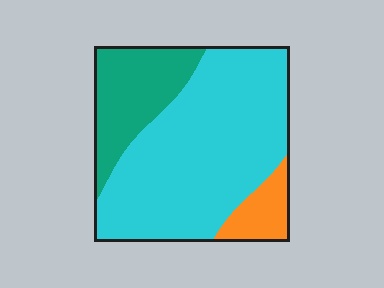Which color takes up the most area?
Cyan, at roughly 65%.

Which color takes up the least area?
Orange, at roughly 10%.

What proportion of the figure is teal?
Teal covers 23% of the figure.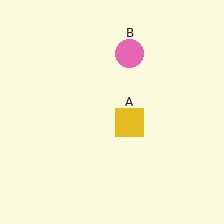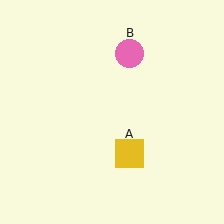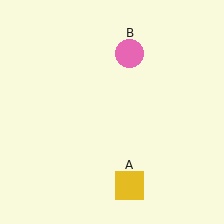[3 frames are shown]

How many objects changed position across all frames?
1 object changed position: yellow square (object A).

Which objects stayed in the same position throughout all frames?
Pink circle (object B) remained stationary.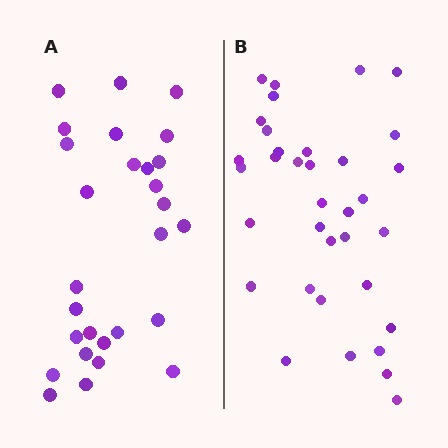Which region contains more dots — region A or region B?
Region B (the right region) has more dots.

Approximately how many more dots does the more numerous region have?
Region B has roughly 8 or so more dots than region A.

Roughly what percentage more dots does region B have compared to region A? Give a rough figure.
About 25% more.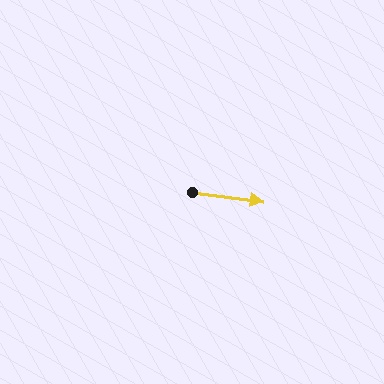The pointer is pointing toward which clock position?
Roughly 3 o'clock.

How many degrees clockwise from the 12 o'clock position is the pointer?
Approximately 98 degrees.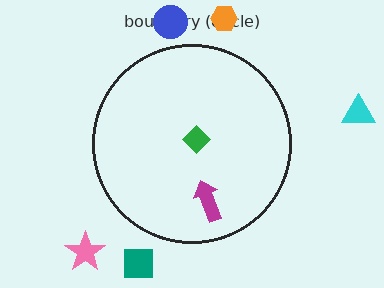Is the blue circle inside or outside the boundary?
Outside.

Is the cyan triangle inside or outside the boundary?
Outside.